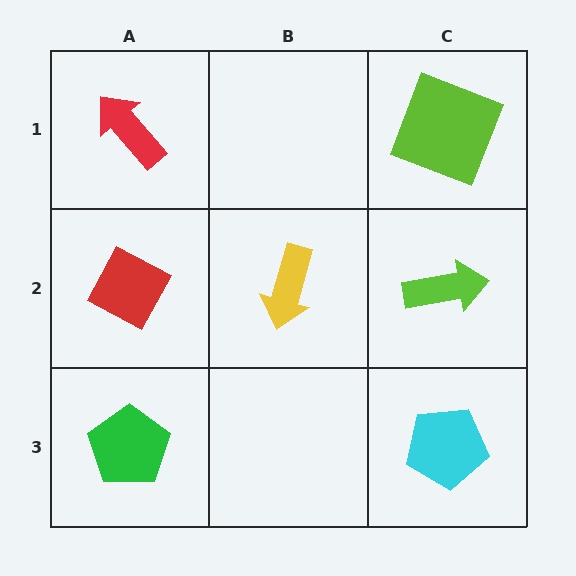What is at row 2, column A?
A red diamond.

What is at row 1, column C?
A lime square.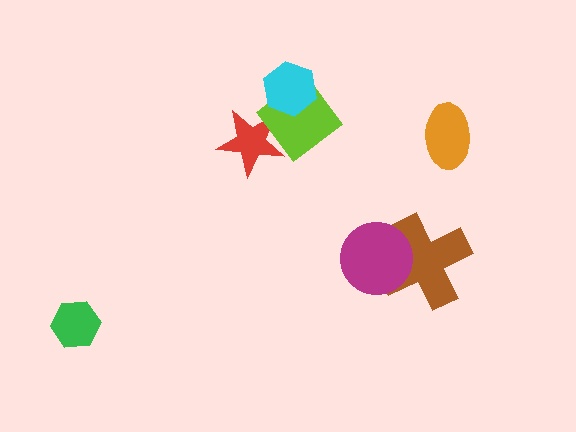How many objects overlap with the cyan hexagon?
1 object overlaps with the cyan hexagon.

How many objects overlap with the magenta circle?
1 object overlaps with the magenta circle.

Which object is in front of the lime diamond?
The cyan hexagon is in front of the lime diamond.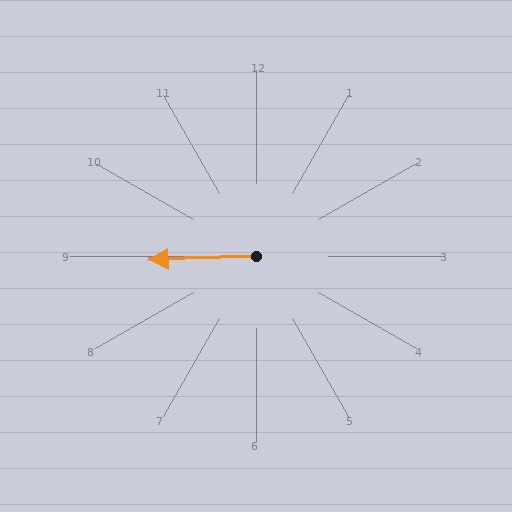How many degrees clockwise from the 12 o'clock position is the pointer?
Approximately 268 degrees.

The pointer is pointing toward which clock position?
Roughly 9 o'clock.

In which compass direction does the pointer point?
West.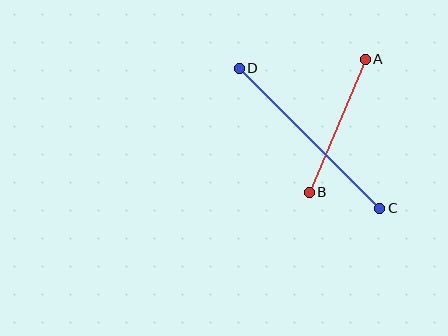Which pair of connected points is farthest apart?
Points C and D are farthest apart.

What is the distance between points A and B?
The distance is approximately 145 pixels.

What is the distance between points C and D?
The distance is approximately 198 pixels.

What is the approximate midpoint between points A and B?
The midpoint is at approximately (337, 126) pixels.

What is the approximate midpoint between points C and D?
The midpoint is at approximately (310, 138) pixels.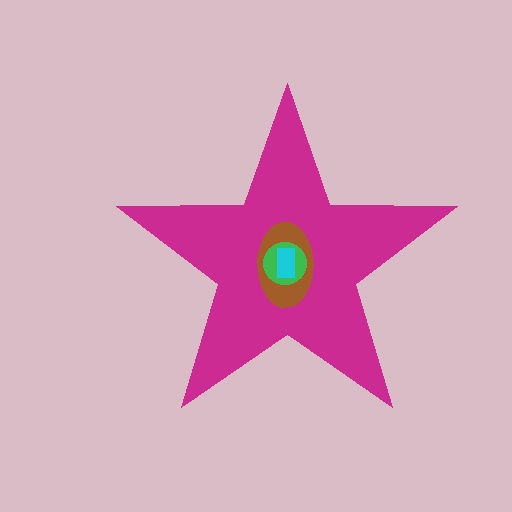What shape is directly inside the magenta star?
The brown ellipse.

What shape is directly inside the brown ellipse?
The green circle.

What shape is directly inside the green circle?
The cyan rectangle.